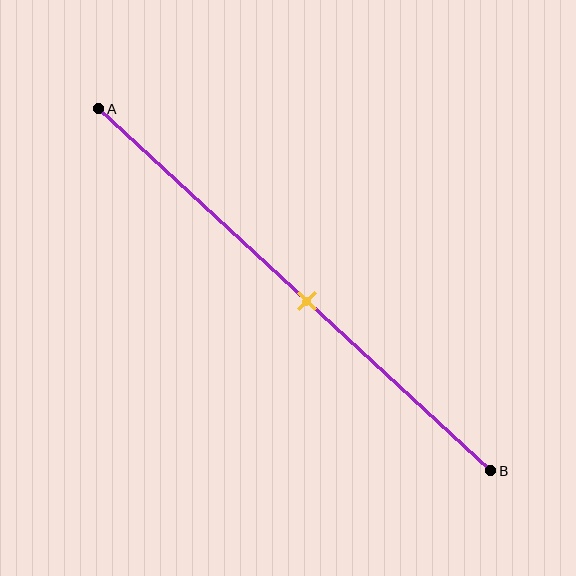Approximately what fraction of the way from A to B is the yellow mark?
The yellow mark is approximately 55% of the way from A to B.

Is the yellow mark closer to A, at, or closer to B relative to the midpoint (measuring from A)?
The yellow mark is closer to point B than the midpoint of segment AB.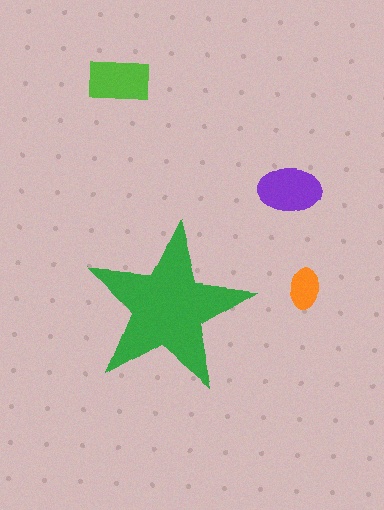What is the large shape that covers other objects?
A green star.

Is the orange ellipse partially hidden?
No, the orange ellipse is fully visible.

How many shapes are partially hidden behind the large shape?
0 shapes are partially hidden.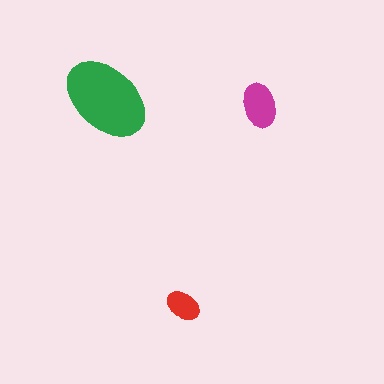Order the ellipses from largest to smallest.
the green one, the magenta one, the red one.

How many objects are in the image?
There are 3 objects in the image.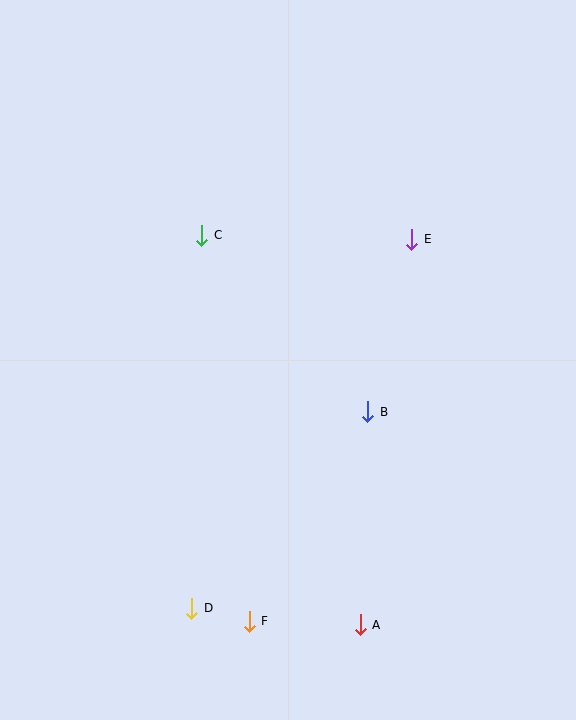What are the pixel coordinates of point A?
Point A is at (360, 625).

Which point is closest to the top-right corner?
Point E is closest to the top-right corner.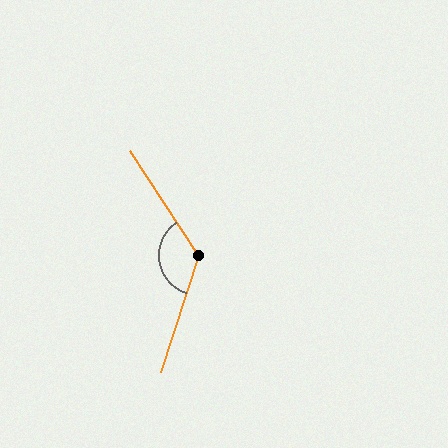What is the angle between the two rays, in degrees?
Approximately 129 degrees.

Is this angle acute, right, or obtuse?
It is obtuse.